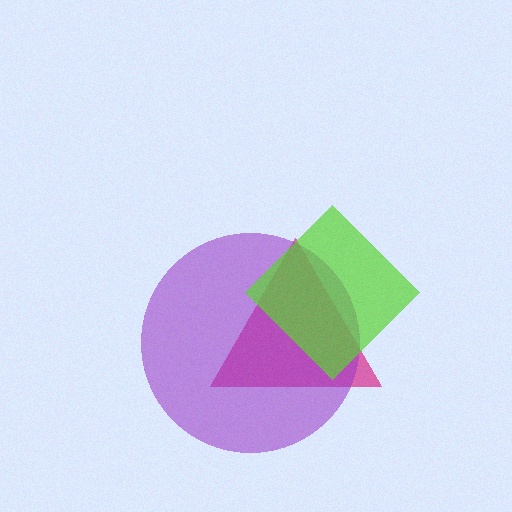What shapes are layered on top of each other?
The layered shapes are: a magenta triangle, a purple circle, a lime diamond.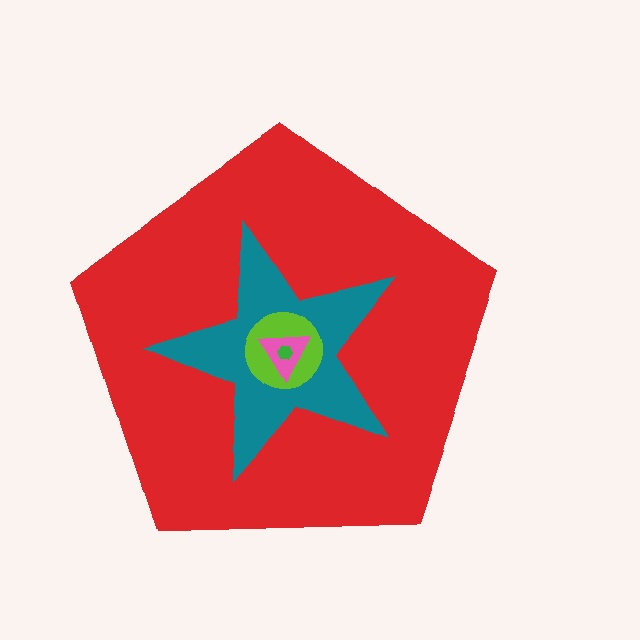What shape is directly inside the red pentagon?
The teal star.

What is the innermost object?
The green hexagon.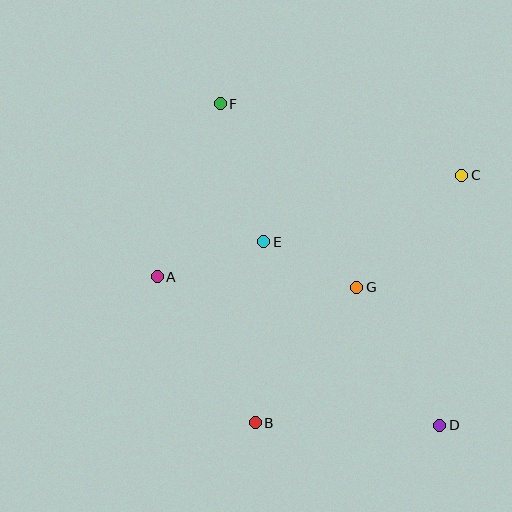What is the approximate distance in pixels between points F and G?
The distance between F and G is approximately 229 pixels.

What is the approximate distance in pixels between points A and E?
The distance between A and E is approximately 112 pixels.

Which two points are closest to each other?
Points E and G are closest to each other.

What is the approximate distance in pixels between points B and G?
The distance between B and G is approximately 170 pixels.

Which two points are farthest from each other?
Points D and F are farthest from each other.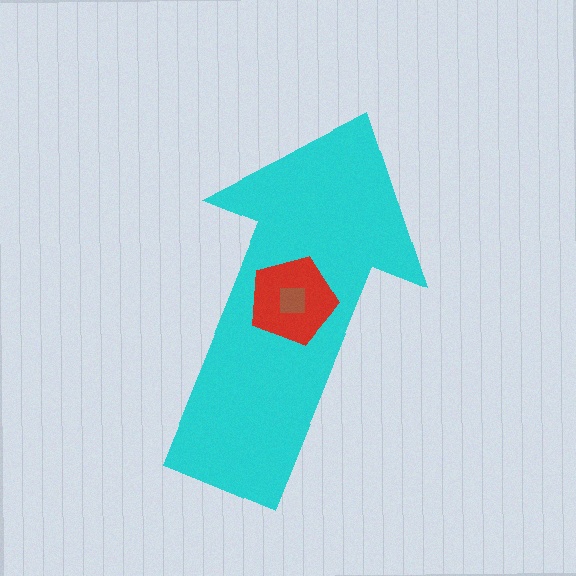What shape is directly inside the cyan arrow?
The red pentagon.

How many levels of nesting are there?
3.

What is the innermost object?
The brown square.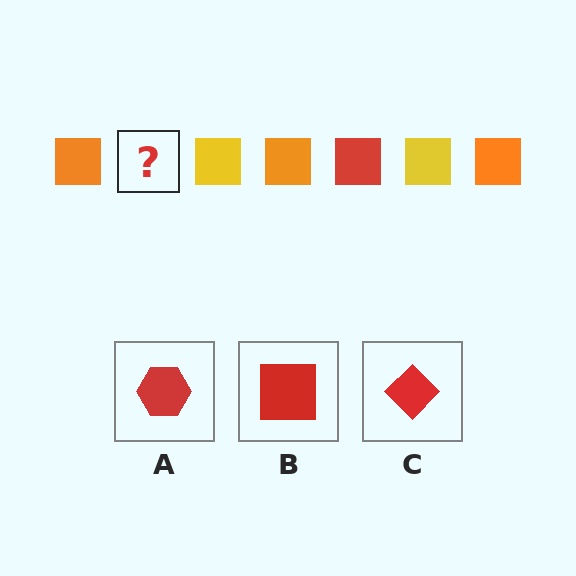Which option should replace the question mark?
Option B.